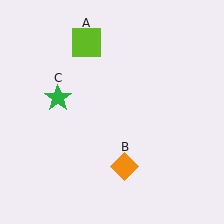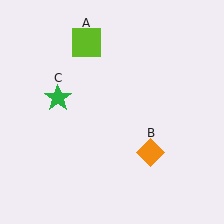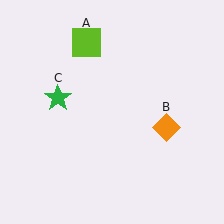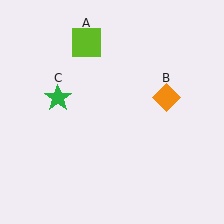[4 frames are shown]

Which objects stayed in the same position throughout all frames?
Lime square (object A) and green star (object C) remained stationary.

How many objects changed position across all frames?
1 object changed position: orange diamond (object B).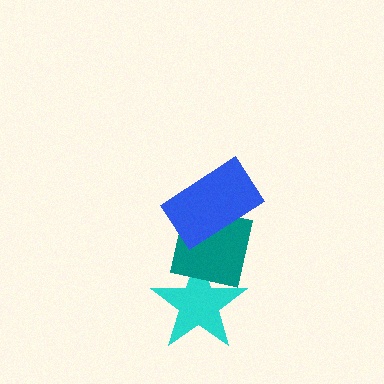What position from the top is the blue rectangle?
The blue rectangle is 1st from the top.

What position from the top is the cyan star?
The cyan star is 3rd from the top.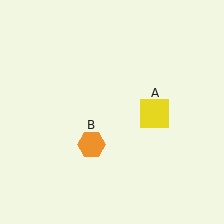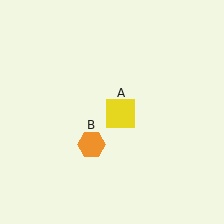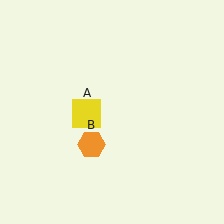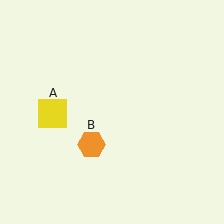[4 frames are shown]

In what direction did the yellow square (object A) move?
The yellow square (object A) moved left.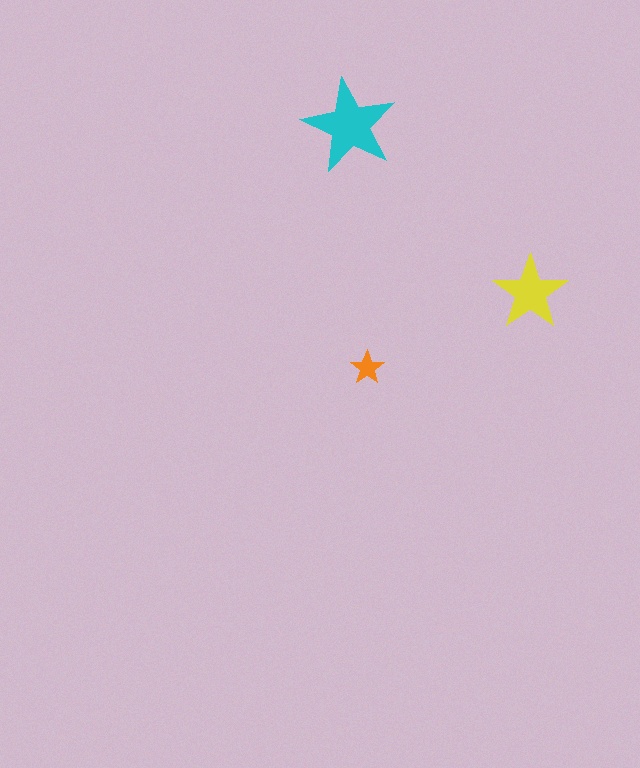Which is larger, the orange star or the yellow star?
The yellow one.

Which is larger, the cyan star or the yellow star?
The cyan one.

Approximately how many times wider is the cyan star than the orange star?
About 3 times wider.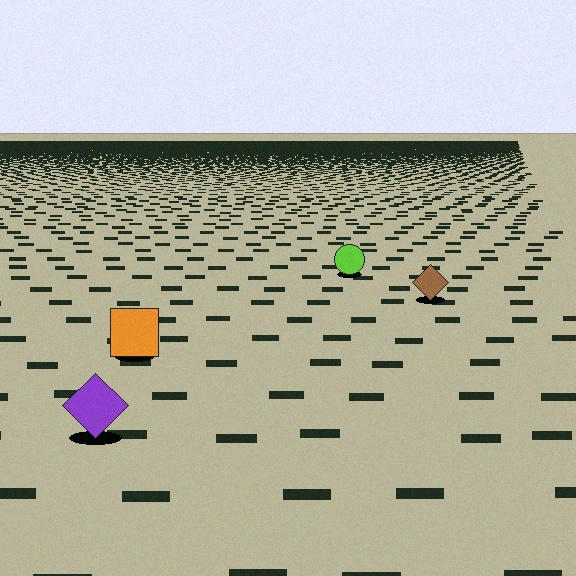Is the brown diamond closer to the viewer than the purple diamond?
No. The purple diamond is closer — you can tell from the texture gradient: the ground texture is coarser near it.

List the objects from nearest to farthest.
From nearest to farthest: the purple diamond, the orange square, the brown diamond, the lime circle.